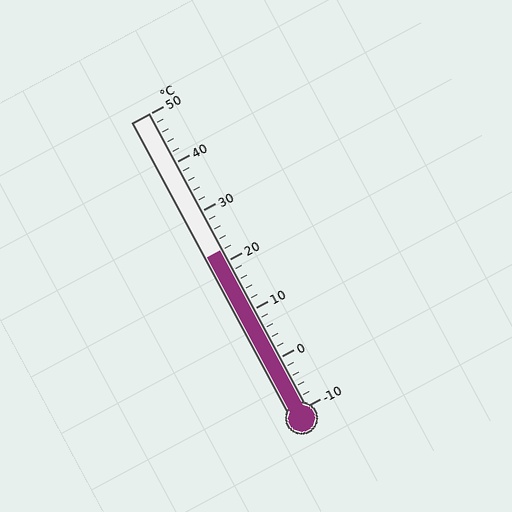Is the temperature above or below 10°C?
The temperature is above 10°C.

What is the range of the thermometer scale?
The thermometer scale ranges from -10°C to 50°C.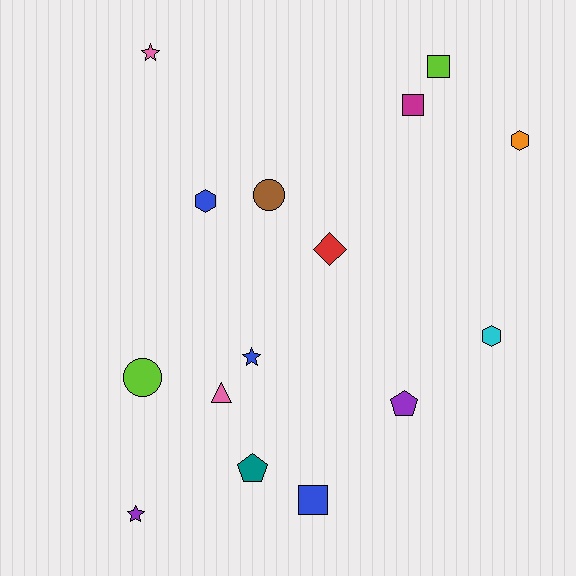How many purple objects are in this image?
There are 2 purple objects.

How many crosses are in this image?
There are no crosses.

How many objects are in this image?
There are 15 objects.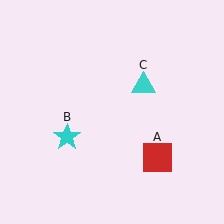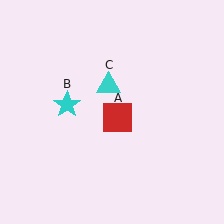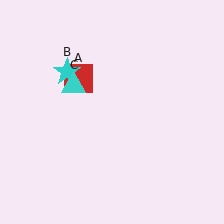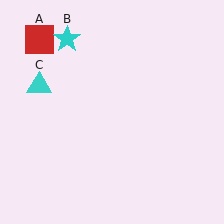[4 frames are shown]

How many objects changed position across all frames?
3 objects changed position: red square (object A), cyan star (object B), cyan triangle (object C).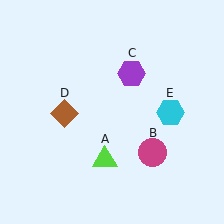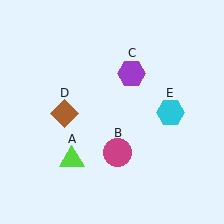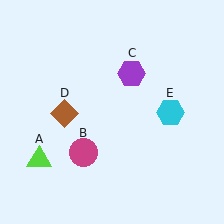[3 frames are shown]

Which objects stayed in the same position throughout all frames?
Purple hexagon (object C) and brown diamond (object D) and cyan hexagon (object E) remained stationary.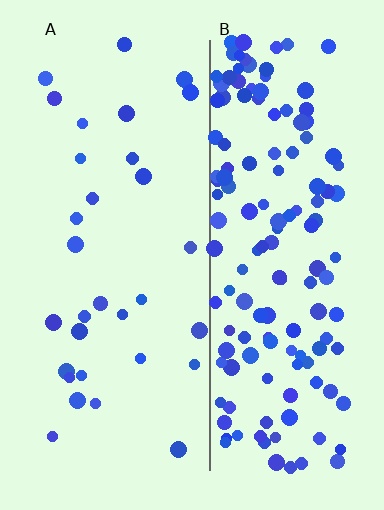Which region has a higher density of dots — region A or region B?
B (the right).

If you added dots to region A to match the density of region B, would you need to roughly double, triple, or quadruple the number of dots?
Approximately quadruple.